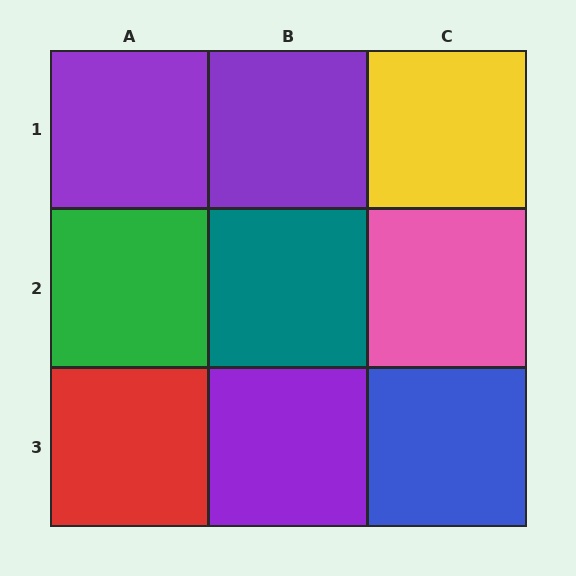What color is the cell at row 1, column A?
Purple.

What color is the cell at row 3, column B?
Purple.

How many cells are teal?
1 cell is teal.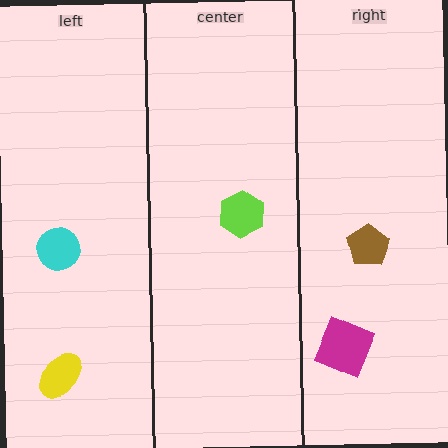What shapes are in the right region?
The brown pentagon, the magenta square.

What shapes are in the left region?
The cyan circle, the yellow ellipse.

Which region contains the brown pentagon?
The right region.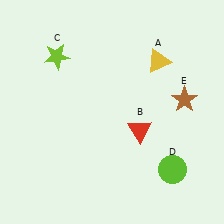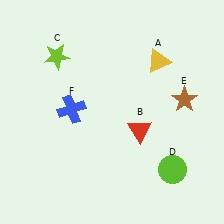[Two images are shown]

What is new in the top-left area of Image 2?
A blue cross (F) was added in the top-left area of Image 2.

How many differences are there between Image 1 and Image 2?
There is 1 difference between the two images.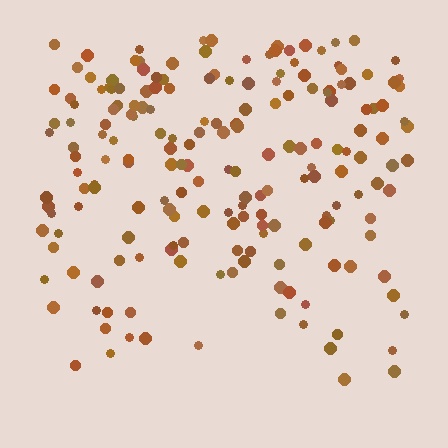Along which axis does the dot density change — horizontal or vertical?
Vertical.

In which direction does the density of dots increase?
From bottom to top, with the top side densest.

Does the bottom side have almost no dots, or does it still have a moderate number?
Still a moderate number, just noticeably fewer than the top.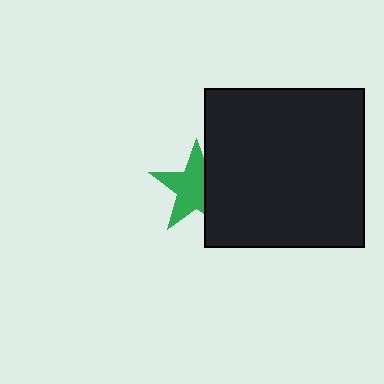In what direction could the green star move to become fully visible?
The green star could move left. That would shift it out from behind the black square entirely.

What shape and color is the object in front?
The object in front is a black square.